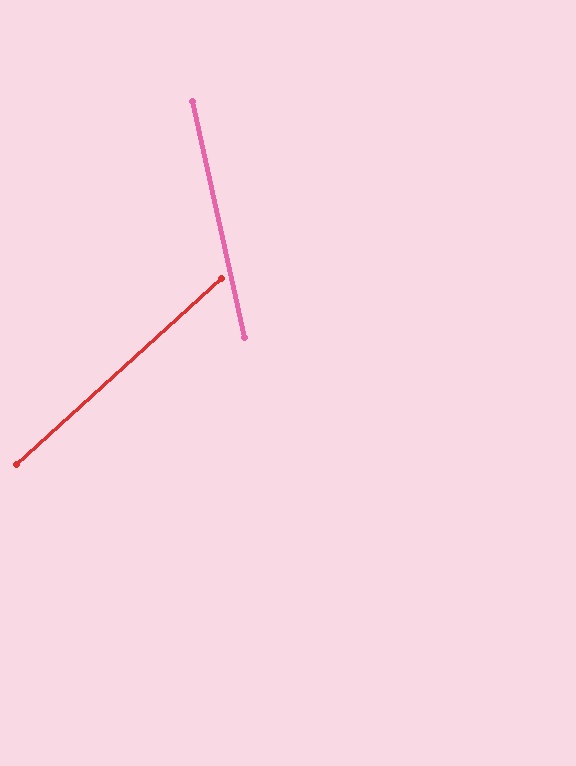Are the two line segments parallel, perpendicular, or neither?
Neither parallel nor perpendicular — they differ by about 60°.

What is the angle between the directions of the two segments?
Approximately 60 degrees.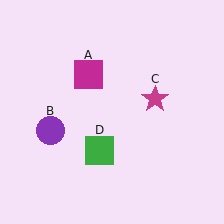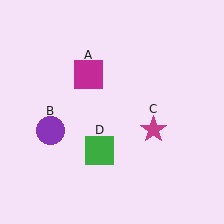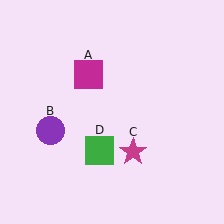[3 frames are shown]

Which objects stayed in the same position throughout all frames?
Magenta square (object A) and purple circle (object B) and green square (object D) remained stationary.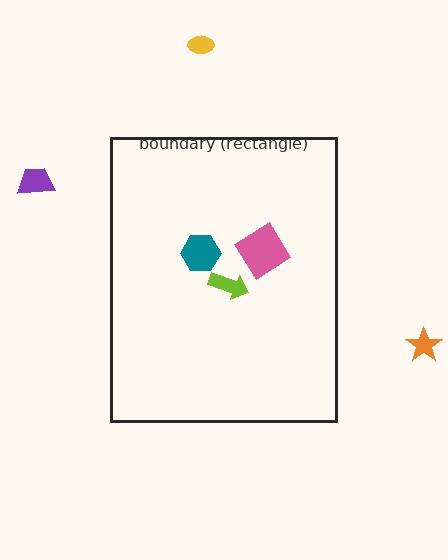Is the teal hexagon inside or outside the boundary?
Inside.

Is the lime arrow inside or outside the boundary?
Inside.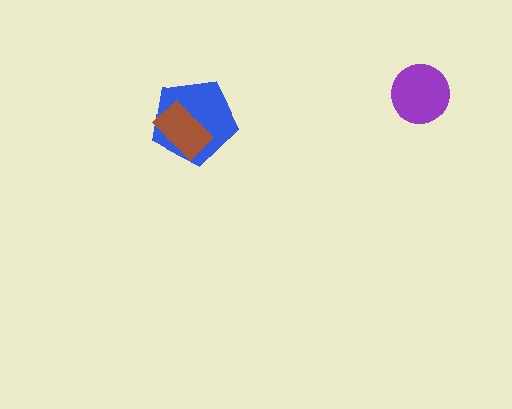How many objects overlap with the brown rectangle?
1 object overlaps with the brown rectangle.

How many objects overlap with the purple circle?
0 objects overlap with the purple circle.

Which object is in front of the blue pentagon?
The brown rectangle is in front of the blue pentagon.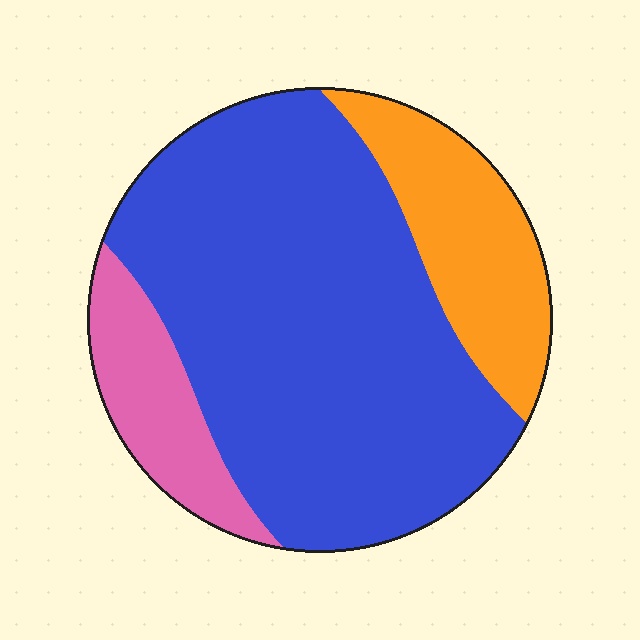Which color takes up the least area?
Pink, at roughly 15%.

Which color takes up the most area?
Blue, at roughly 70%.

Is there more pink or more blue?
Blue.